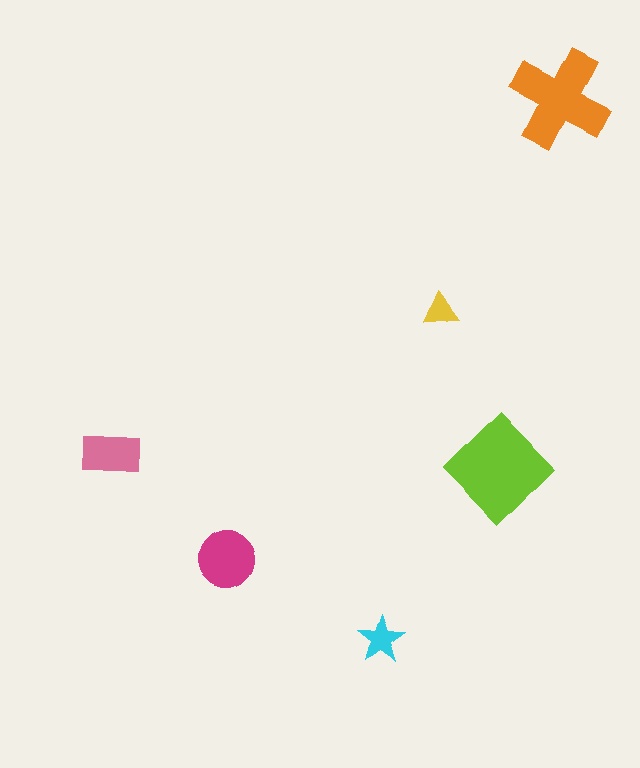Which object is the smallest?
The yellow triangle.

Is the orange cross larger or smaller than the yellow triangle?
Larger.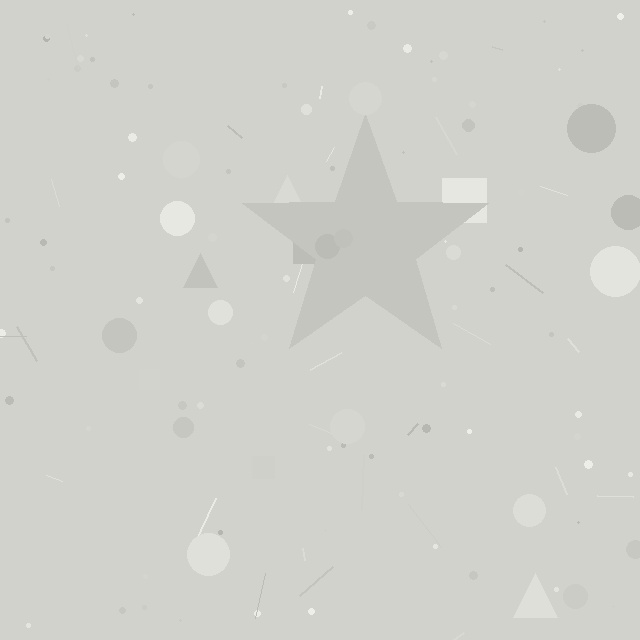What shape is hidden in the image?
A star is hidden in the image.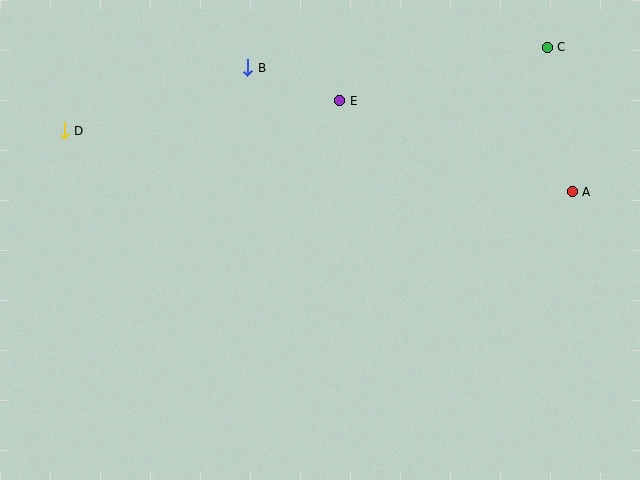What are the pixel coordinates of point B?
Point B is at (248, 68).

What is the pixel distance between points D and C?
The distance between D and C is 490 pixels.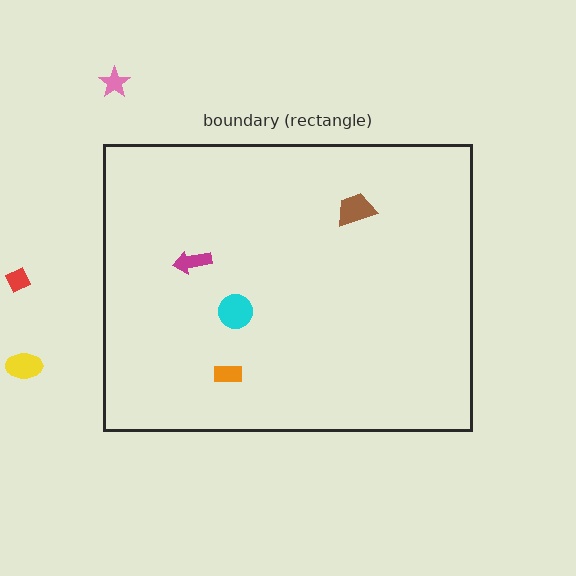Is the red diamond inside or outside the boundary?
Outside.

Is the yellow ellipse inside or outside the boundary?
Outside.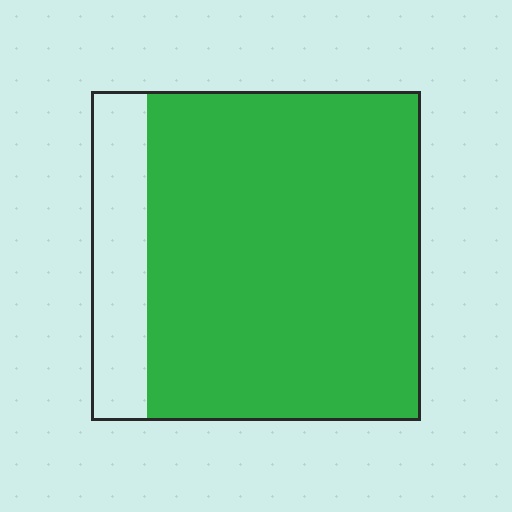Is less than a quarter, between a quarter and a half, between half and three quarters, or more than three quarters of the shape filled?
More than three quarters.